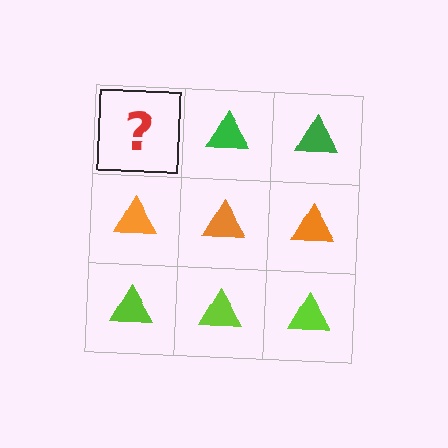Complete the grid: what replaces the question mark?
The question mark should be replaced with a green triangle.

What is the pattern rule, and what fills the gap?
The rule is that each row has a consistent color. The gap should be filled with a green triangle.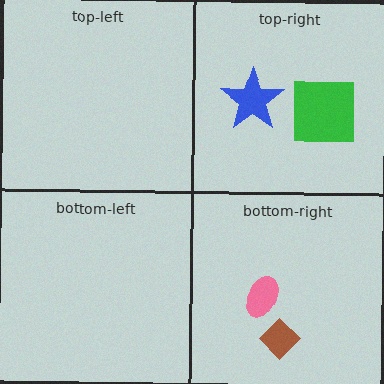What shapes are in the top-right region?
The blue star, the green square.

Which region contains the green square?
The top-right region.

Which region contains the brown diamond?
The bottom-right region.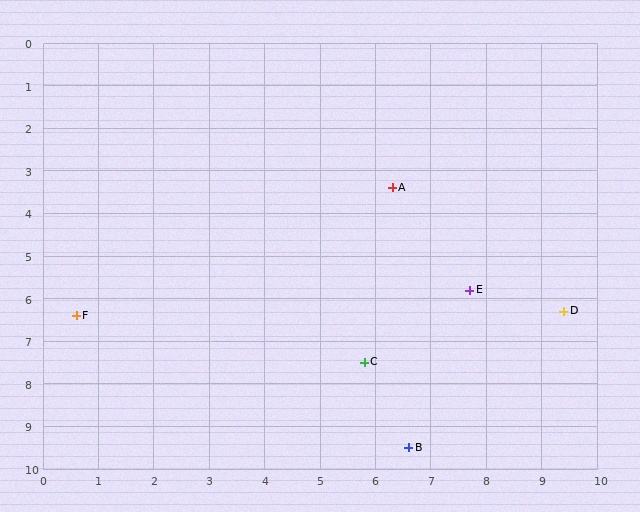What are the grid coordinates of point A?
Point A is at approximately (6.3, 3.4).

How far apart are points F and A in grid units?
Points F and A are about 6.4 grid units apart.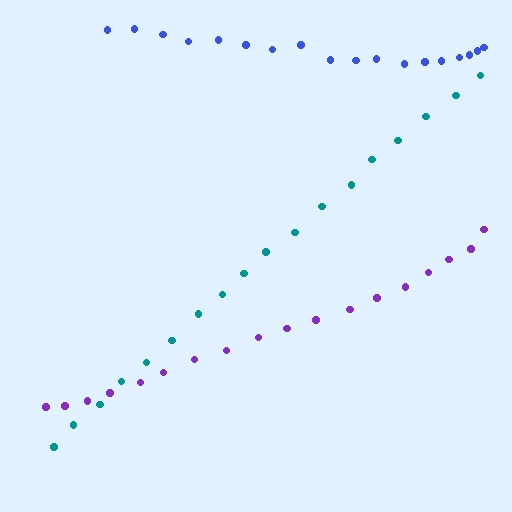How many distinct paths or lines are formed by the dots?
There are 3 distinct paths.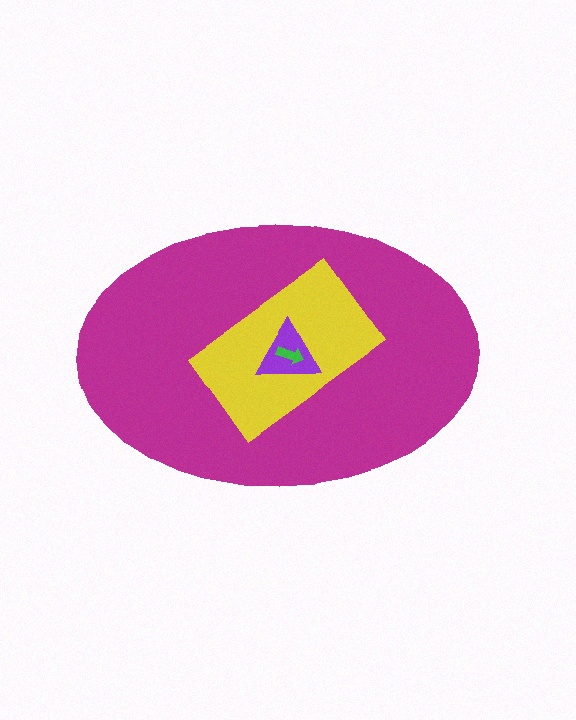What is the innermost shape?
The green arrow.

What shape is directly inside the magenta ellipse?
The yellow rectangle.